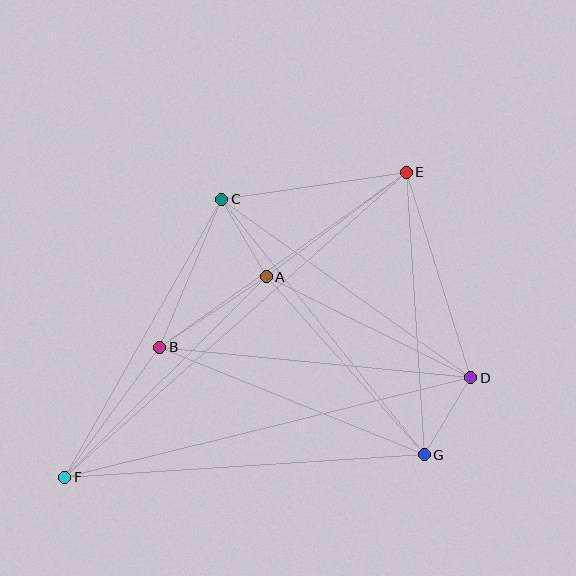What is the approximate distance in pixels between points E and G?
The distance between E and G is approximately 283 pixels.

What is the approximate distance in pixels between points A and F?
The distance between A and F is approximately 284 pixels.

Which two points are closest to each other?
Points A and C are closest to each other.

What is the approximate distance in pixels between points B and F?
The distance between B and F is approximately 161 pixels.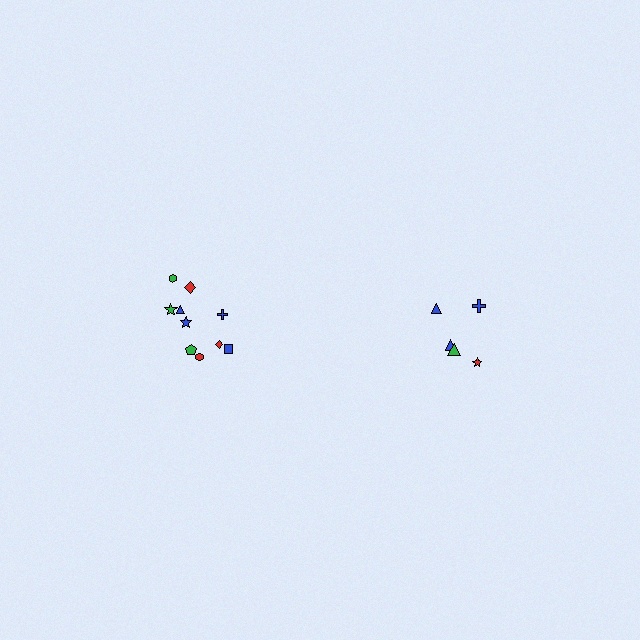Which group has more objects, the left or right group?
The left group.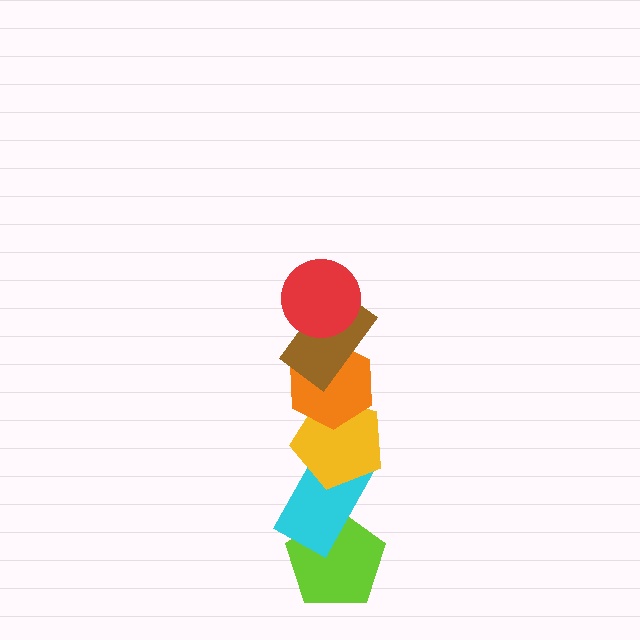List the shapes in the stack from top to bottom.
From top to bottom: the red circle, the brown rectangle, the orange hexagon, the yellow pentagon, the cyan rectangle, the lime pentagon.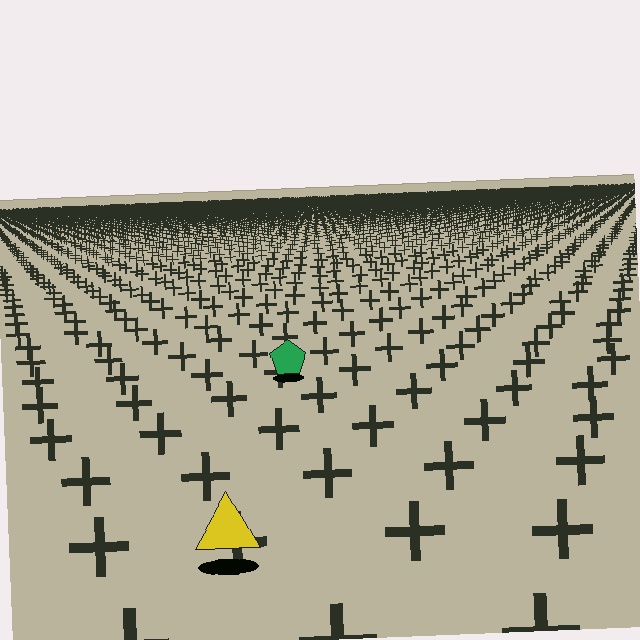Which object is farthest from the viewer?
The green pentagon is farthest from the viewer. It appears smaller and the ground texture around it is denser.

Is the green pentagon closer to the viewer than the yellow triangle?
No. The yellow triangle is closer — you can tell from the texture gradient: the ground texture is coarser near it.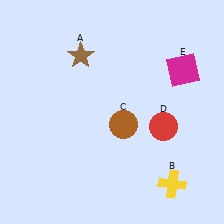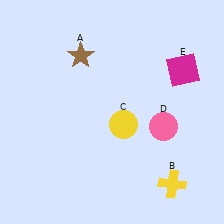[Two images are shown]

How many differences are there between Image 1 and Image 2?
There are 2 differences between the two images.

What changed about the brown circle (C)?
In Image 1, C is brown. In Image 2, it changed to yellow.